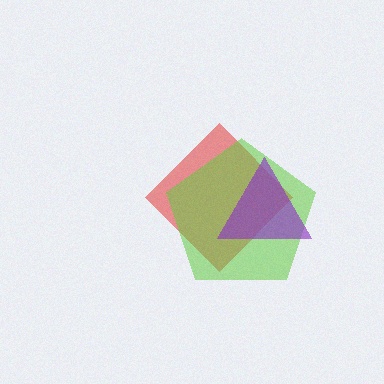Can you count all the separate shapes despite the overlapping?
Yes, there are 3 separate shapes.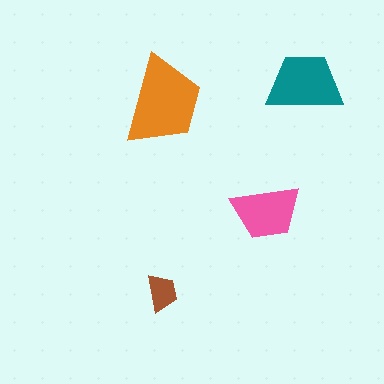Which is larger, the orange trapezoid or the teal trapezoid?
The orange one.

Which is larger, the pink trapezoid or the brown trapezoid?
The pink one.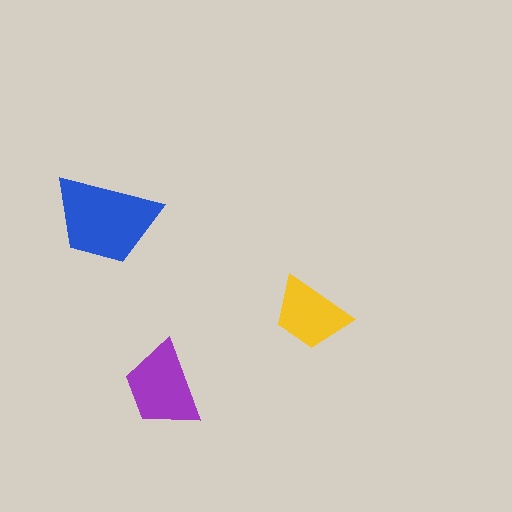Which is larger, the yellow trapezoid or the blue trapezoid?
The blue one.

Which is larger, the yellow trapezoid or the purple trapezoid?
The purple one.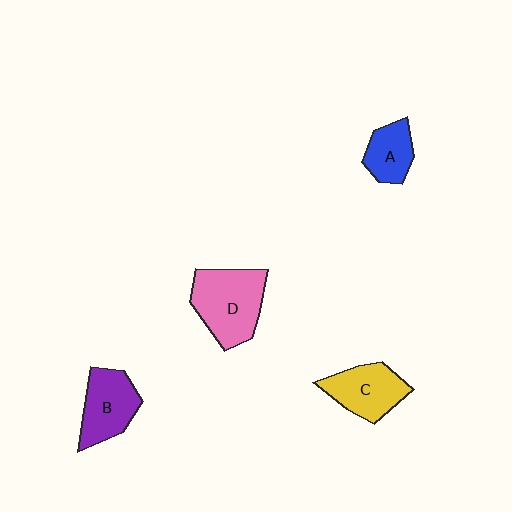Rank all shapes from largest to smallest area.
From largest to smallest: D (pink), B (purple), C (yellow), A (blue).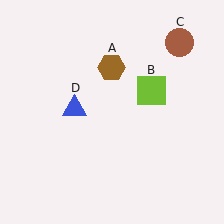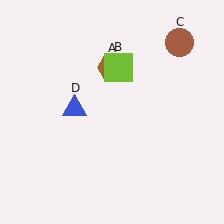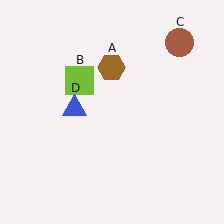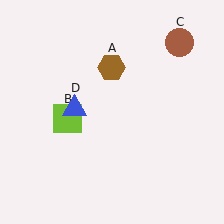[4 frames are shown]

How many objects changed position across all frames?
1 object changed position: lime square (object B).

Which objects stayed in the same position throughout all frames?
Brown hexagon (object A) and brown circle (object C) and blue triangle (object D) remained stationary.